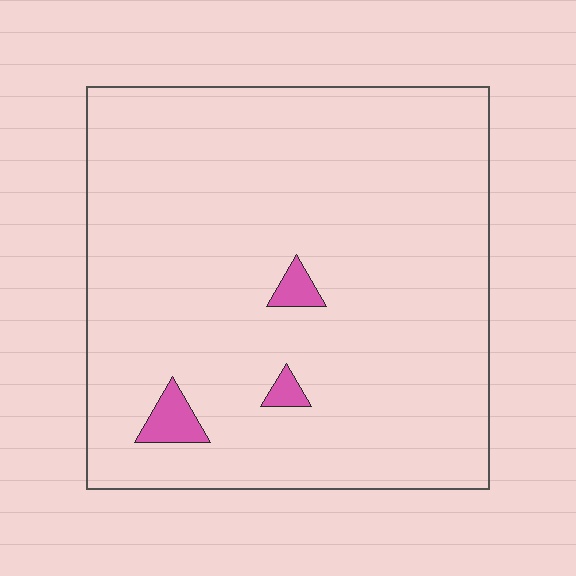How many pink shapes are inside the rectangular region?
3.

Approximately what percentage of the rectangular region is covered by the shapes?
Approximately 5%.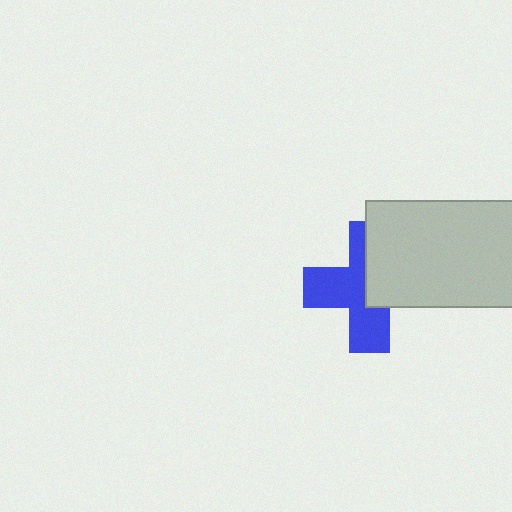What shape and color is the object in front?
The object in front is a light gray rectangle.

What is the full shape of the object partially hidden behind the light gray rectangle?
The partially hidden object is a blue cross.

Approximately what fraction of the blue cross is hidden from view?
Roughly 44% of the blue cross is hidden behind the light gray rectangle.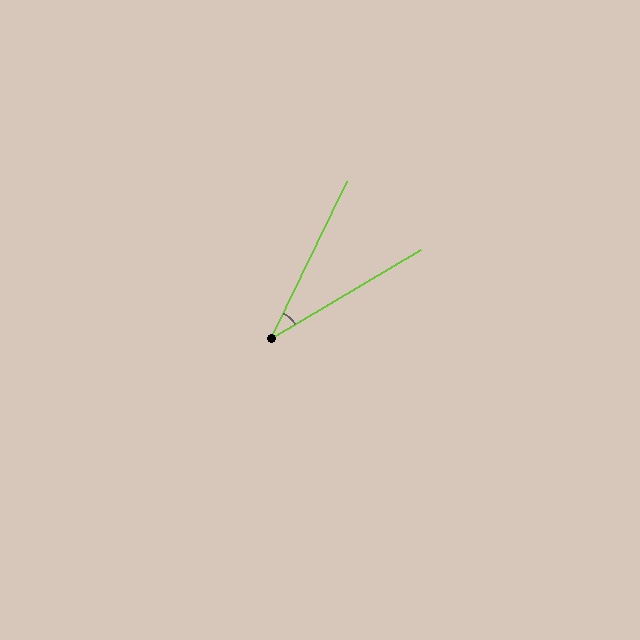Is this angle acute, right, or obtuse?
It is acute.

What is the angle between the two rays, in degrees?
Approximately 34 degrees.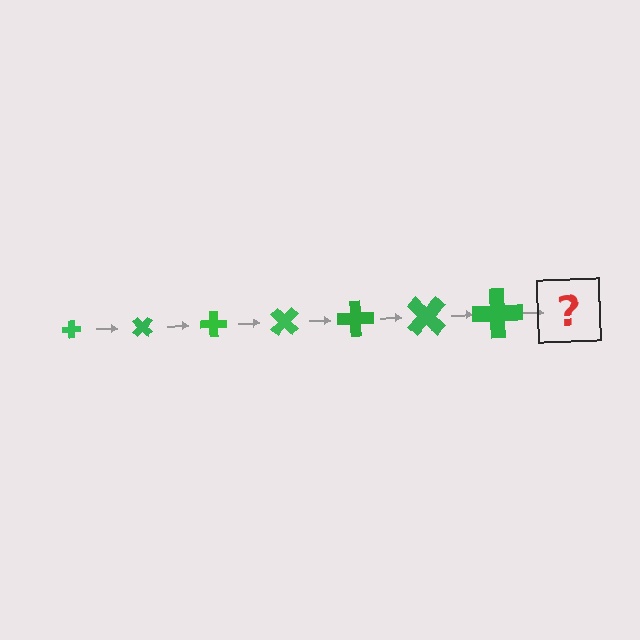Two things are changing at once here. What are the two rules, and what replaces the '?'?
The two rules are that the cross grows larger each step and it rotates 45 degrees each step. The '?' should be a cross, larger than the previous one and rotated 315 degrees from the start.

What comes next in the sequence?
The next element should be a cross, larger than the previous one and rotated 315 degrees from the start.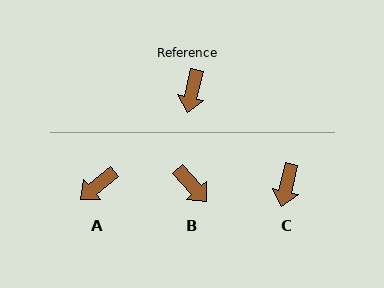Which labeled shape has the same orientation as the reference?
C.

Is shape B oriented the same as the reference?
No, it is off by about 55 degrees.